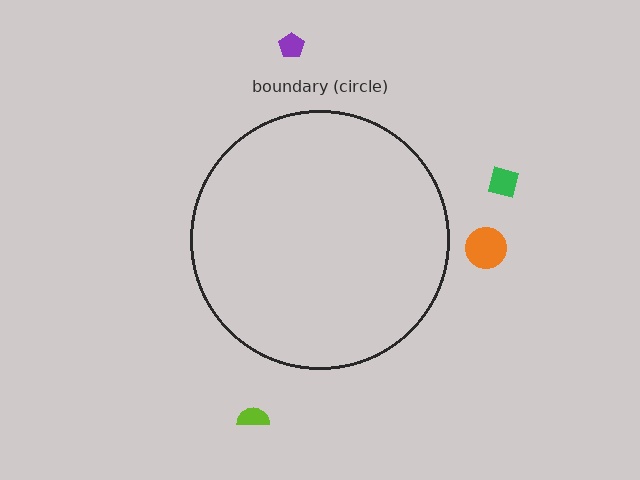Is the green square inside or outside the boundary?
Outside.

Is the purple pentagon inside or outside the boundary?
Outside.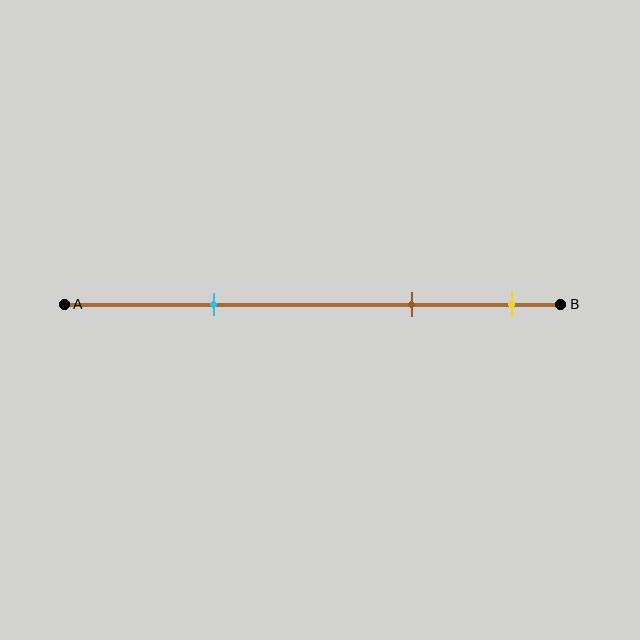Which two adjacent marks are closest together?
The brown and yellow marks are the closest adjacent pair.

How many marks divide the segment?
There are 3 marks dividing the segment.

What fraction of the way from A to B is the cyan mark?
The cyan mark is approximately 30% (0.3) of the way from A to B.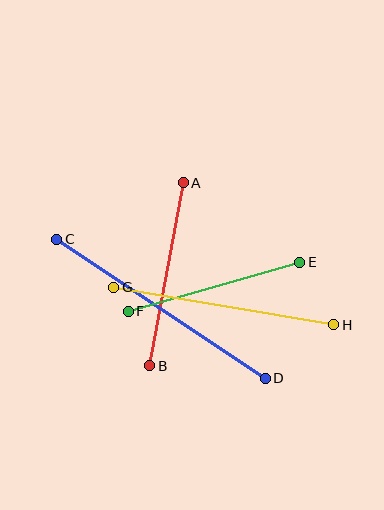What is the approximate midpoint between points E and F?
The midpoint is at approximately (214, 287) pixels.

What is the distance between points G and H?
The distance is approximately 223 pixels.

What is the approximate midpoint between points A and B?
The midpoint is at approximately (166, 274) pixels.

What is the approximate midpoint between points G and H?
The midpoint is at approximately (224, 306) pixels.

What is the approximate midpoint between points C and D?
The midpoint is at approximately (161, 309) pixels.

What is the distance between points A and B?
The distance is approximately 186 pixels.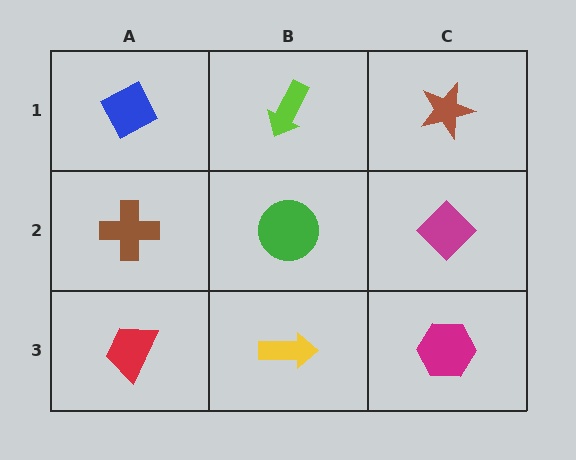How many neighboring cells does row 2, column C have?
3.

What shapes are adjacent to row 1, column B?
A green circle (row 2, column B), a blue diamond (row 1, column A), a brown star (row 1, column C).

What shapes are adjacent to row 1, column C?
A magenta diamond (row 2, column C), a lime arrow (row 1, column B).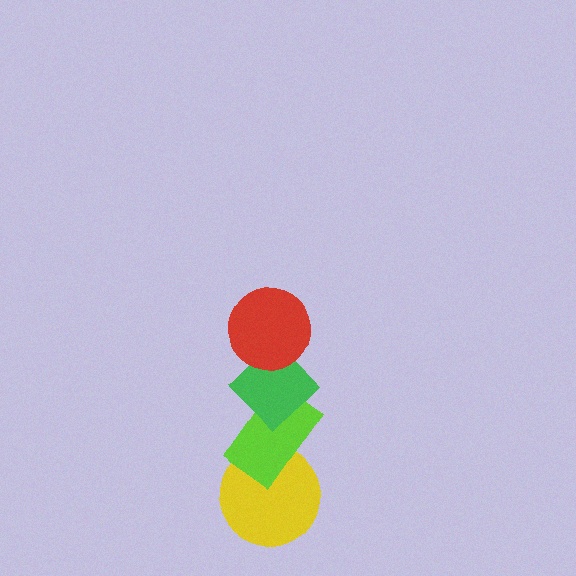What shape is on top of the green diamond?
The red circle is on top of the green diamond.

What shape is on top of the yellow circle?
The lime rectangle is on top of the yellow circle.